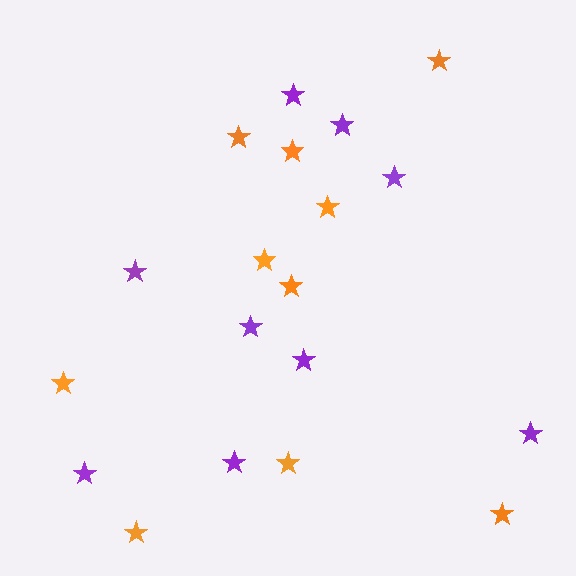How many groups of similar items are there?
There are 2 groups: one group of orange stars (10) and one group of purple stars (9).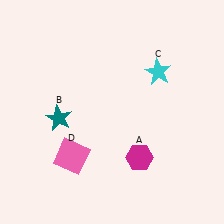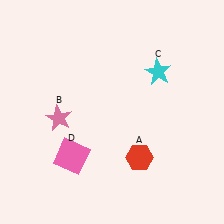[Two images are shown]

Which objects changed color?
A changed from magenta to red. B changed from teal to pink.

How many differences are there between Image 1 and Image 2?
There are 2 differences between the two images.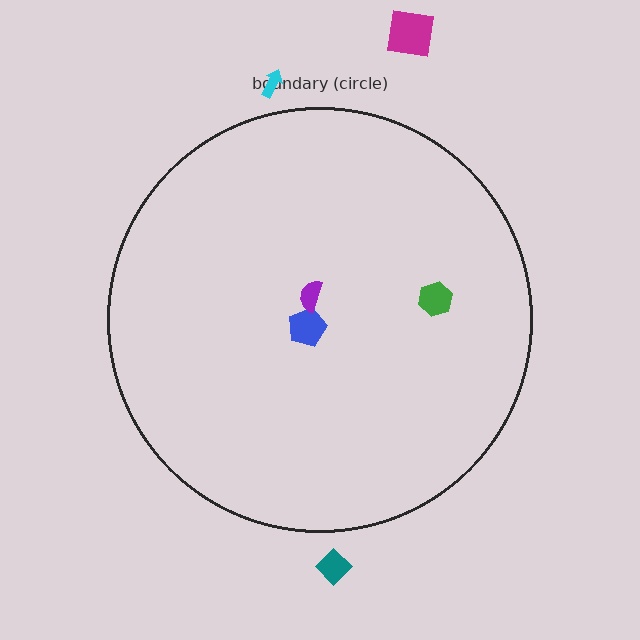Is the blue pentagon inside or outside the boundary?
Inside.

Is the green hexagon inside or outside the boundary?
Inside.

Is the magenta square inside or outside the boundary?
Outside.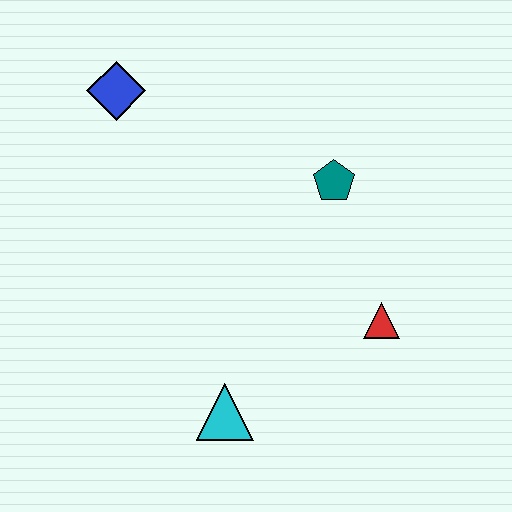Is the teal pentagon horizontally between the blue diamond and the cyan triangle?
No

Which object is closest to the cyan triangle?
The red triangle is closest to the cyan triangle.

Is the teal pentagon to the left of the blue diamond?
No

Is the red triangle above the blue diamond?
No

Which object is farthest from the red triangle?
The blue diamond is farthest from the red triangle.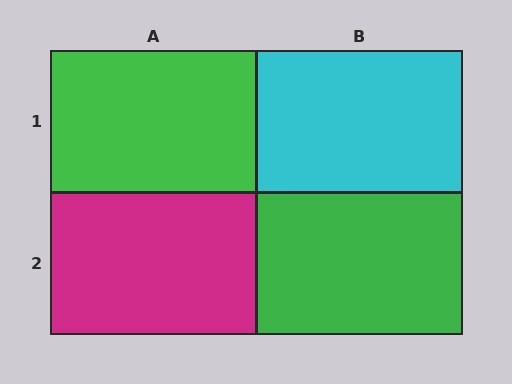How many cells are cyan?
1 cell is cyan.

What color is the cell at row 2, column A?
Magenta.